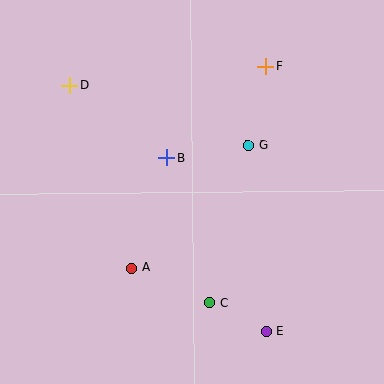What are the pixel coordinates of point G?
Point G is at (248, 146).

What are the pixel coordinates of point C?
Point C is at (210, 303).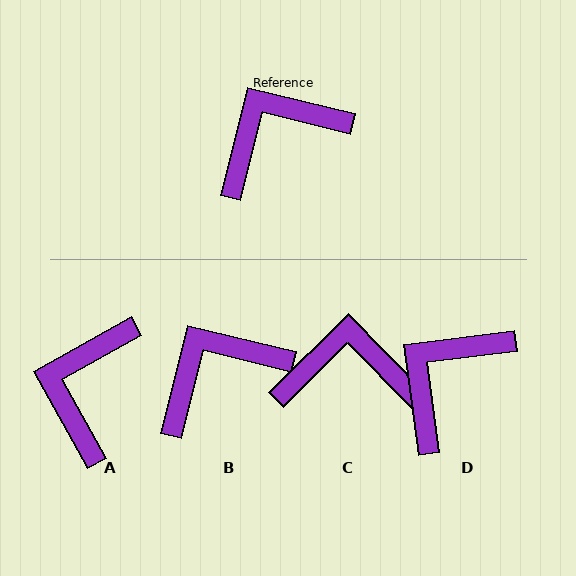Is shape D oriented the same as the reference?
No, it is off by about 21 degrees.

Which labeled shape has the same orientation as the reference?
B.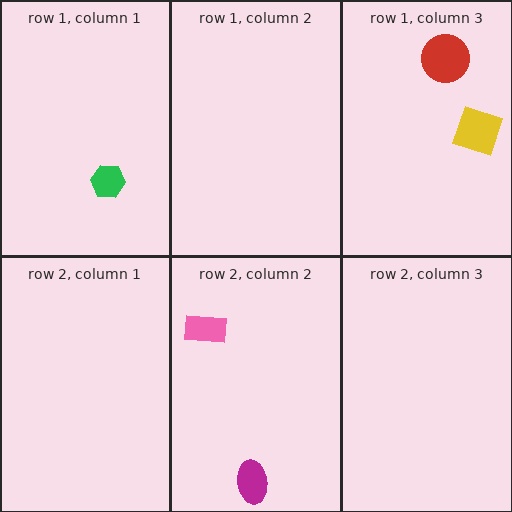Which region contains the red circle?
The row 1, column 3 region.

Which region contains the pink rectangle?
The row 2, column 2 region.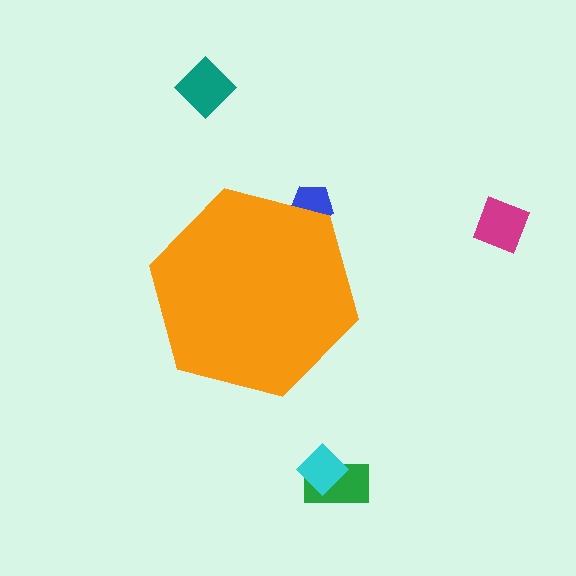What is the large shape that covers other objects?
An orange hexagon.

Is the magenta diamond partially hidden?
No, the magenta diamond is fully visible.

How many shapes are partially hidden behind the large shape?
1 shape is partially hidden.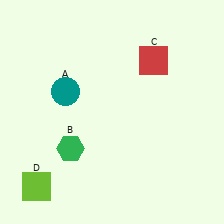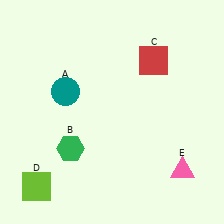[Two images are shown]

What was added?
A pink triangle (E) was added in Image 2.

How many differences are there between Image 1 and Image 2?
There is 1 difference between the two images.